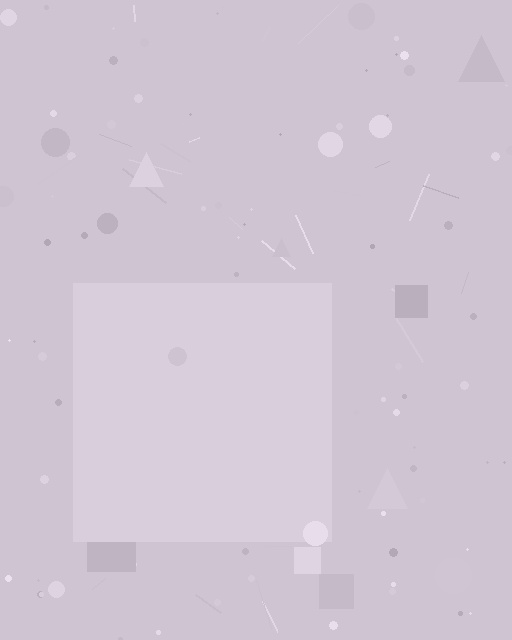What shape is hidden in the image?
A square is hidden in the image.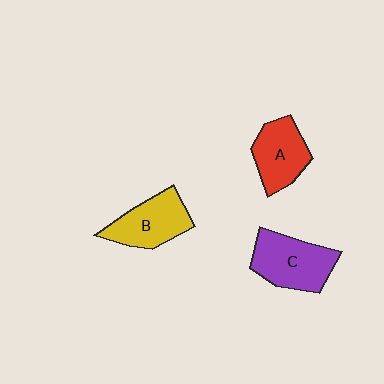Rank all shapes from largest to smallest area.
From largest to smallest: C (purple), B (yellow), A (red).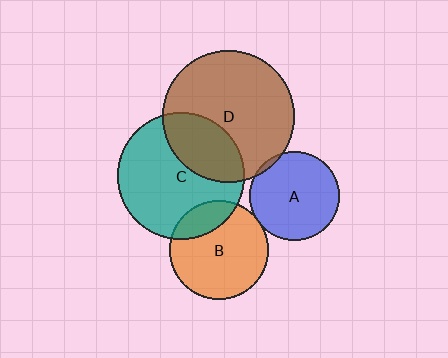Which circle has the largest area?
Circle D (brown).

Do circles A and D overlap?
Yes.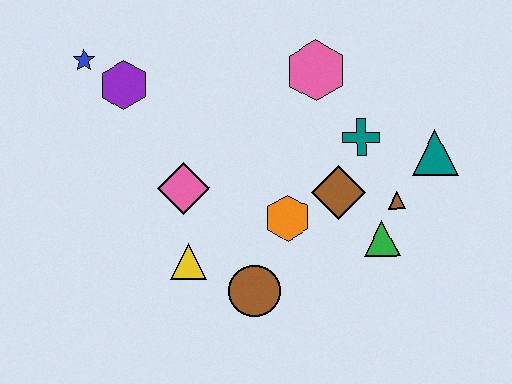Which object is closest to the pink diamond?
The yellow triangle is closest to the pink diamond.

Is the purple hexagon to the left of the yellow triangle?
Yes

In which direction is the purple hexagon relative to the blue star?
The purple hexagon is to the right of the blue star.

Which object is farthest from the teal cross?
The blue star is farthest from the teal cross.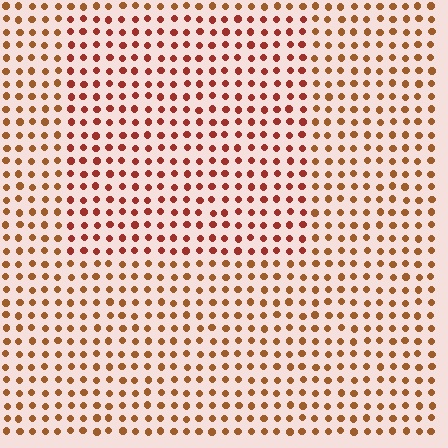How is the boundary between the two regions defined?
The boundary is defined purely by a slight shift in hue (about 23 degrees). Spacing, size, and orientation are identical on both sides.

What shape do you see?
I see a rectangle.